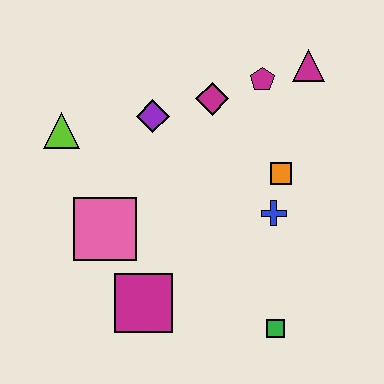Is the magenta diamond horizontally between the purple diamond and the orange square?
Yes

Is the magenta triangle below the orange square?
No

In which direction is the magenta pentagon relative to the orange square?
The magenta pentagon is above the orange square.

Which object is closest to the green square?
The blue cross is closest to the green square.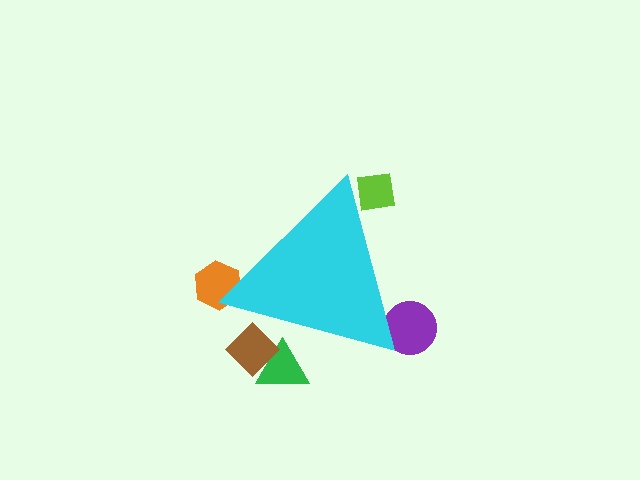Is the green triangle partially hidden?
Yes, the green triangle is partially hidden behind the cyan triangle.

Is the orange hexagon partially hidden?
Yes, the orange hexagon is partially hidden behind the cyan triangle.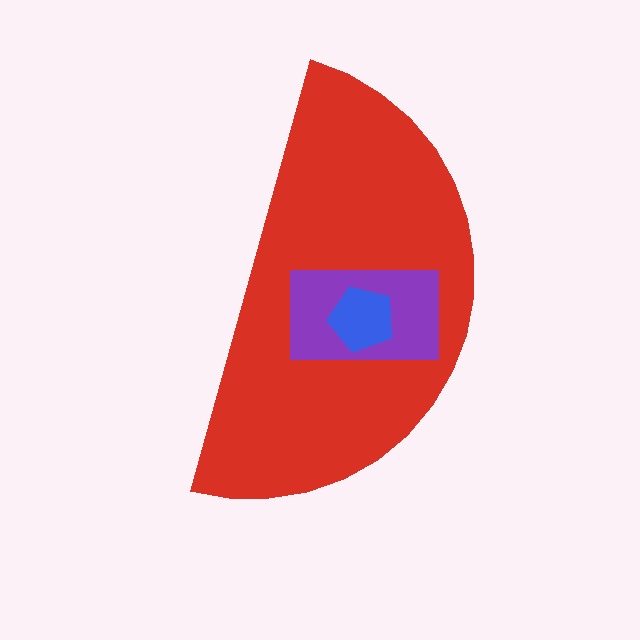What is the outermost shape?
The red semicircle.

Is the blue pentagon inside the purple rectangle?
Yes.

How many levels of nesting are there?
3.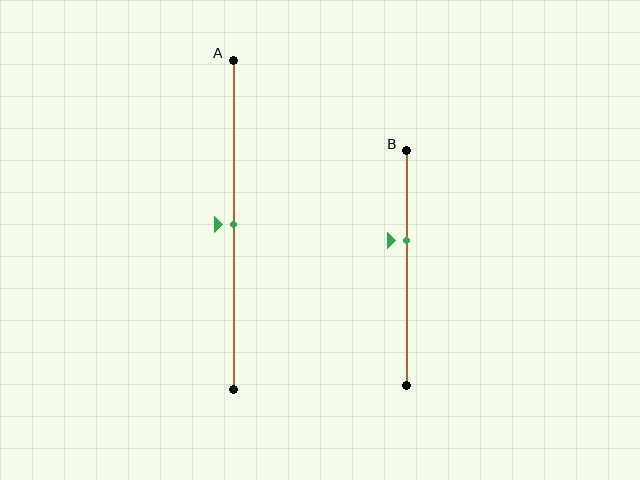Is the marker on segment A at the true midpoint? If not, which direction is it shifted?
Yes, the marker on segment A is at the true midpoint.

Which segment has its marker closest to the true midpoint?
Segment A has its marker closest to the true midpoint.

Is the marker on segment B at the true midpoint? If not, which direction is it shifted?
No, the marker on segment B is shifted upward by about 12% of the segment length.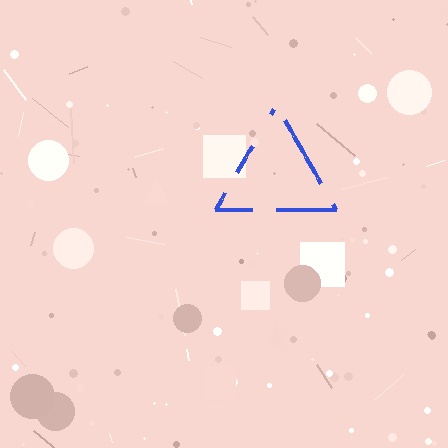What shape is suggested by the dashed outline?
The dashed outline suggests a triangle.